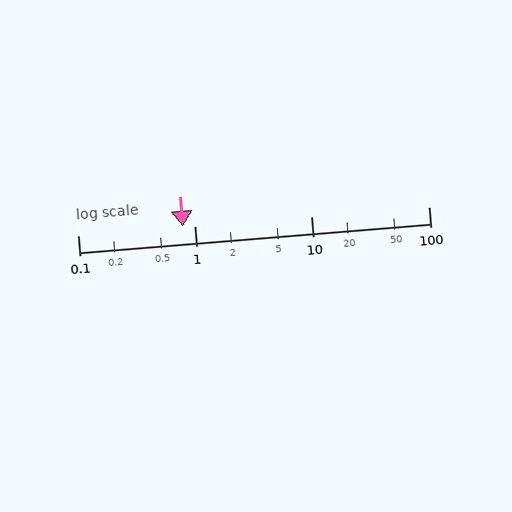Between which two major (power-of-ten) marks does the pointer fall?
The pointer is between 0.1 and 1.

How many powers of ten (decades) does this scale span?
The scale spans 3 decades, from 0.1 to 100.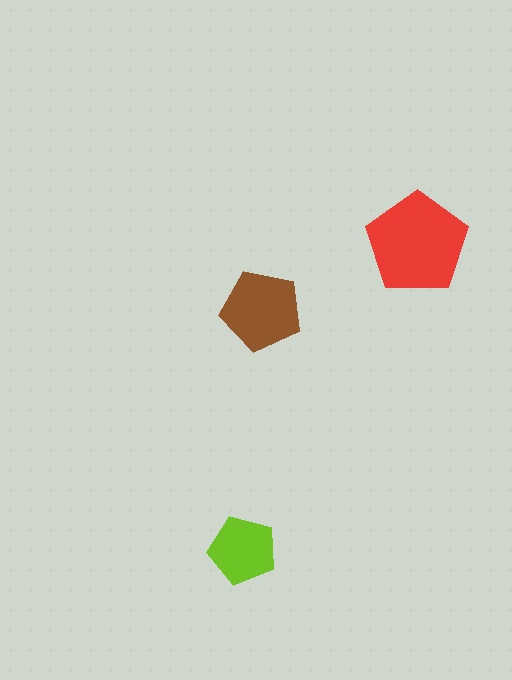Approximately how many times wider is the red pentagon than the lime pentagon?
About 1.5 times wider.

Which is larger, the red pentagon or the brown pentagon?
The red one.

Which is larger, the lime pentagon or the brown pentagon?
The brown one.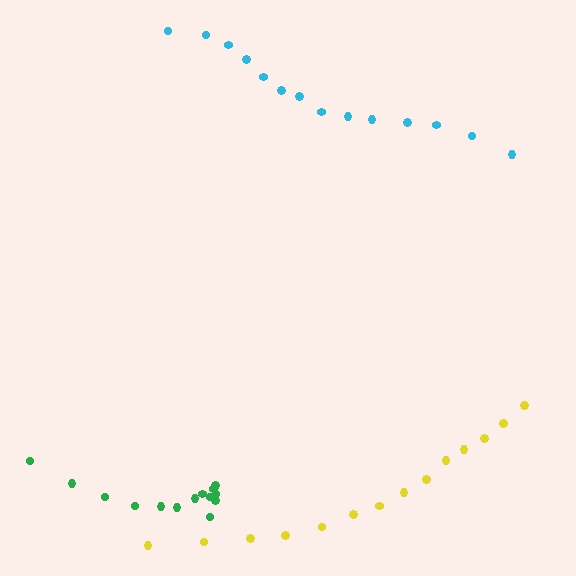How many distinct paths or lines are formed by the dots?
There are 3 distinct paths.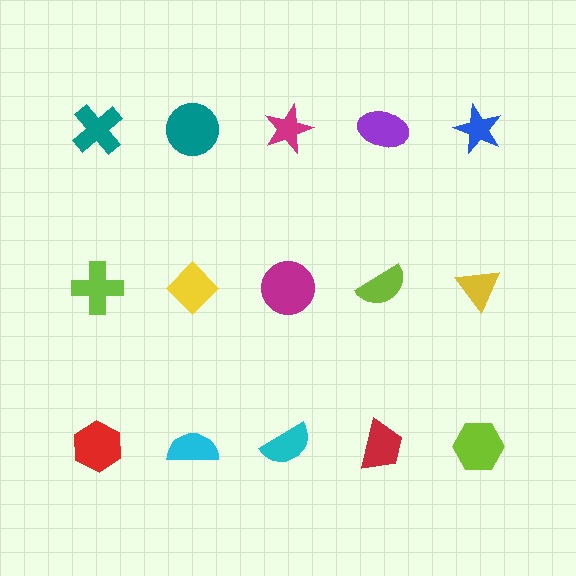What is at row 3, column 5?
A lime hexagon.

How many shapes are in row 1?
5 shapes.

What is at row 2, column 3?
A magenta circle.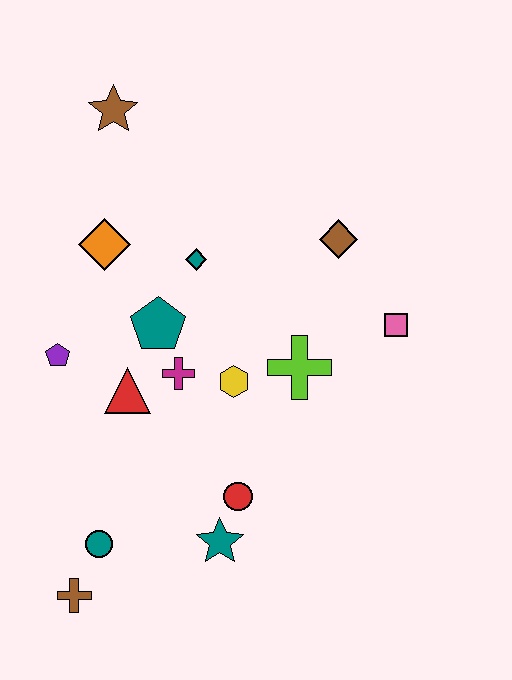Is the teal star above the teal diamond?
No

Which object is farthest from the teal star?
The brown star is farthest from the teal star.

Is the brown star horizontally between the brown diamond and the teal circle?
Yes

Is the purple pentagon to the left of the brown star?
Yes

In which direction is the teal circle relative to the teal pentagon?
The teal circle is below the teal pentagon.